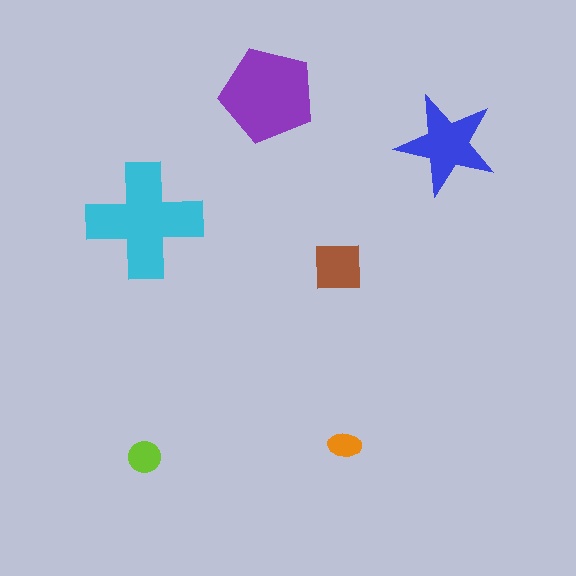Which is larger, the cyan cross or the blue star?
The cyan cross.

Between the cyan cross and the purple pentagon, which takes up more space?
The cyan cross.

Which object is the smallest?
The orange ellipse.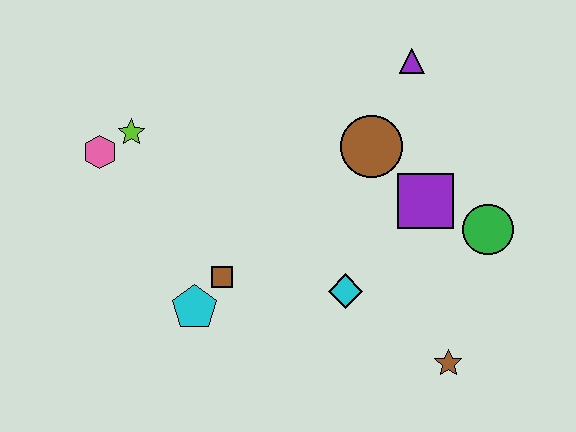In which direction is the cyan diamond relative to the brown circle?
The cyan diamond is below the brown circle.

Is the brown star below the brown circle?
Yes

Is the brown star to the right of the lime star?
Yes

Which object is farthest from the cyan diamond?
The pink hexagon is farthest from the cyan diamond.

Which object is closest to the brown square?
The cyan pentagon is closest to the brown square.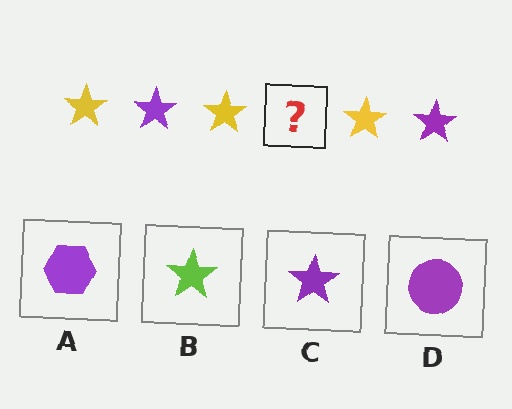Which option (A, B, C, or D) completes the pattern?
C.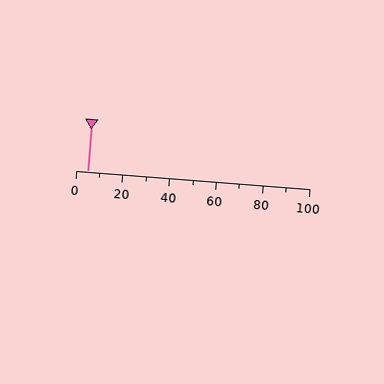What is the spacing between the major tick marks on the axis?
The major ticks are spaced 20 apart.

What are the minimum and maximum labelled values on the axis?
The axis runs from 0 to 100.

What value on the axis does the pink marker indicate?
The marker indicates approximately 5.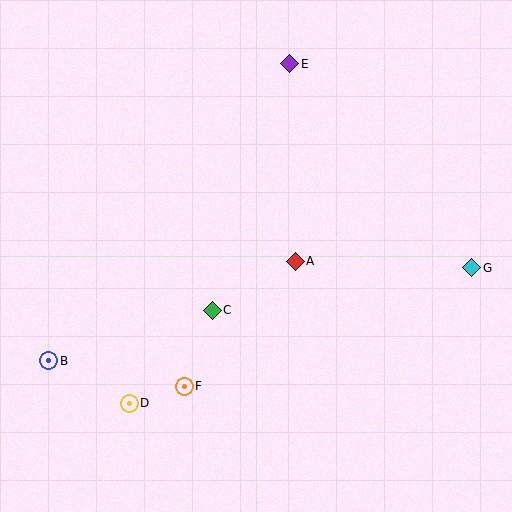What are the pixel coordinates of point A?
Point A is at (295, 261).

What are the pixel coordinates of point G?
Point G is at (472, 268).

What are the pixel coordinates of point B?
Point B is at (49, 361).